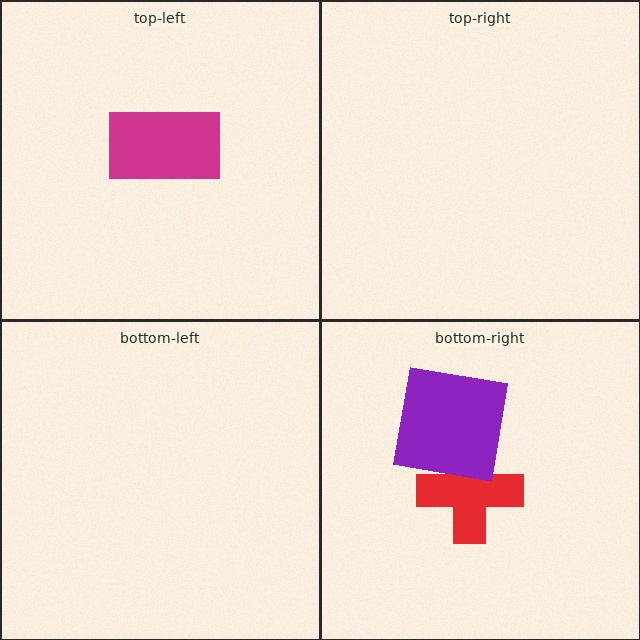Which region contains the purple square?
The bottom-right region.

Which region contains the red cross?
The bottom-right region.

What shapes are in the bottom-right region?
The red cross, the purple square.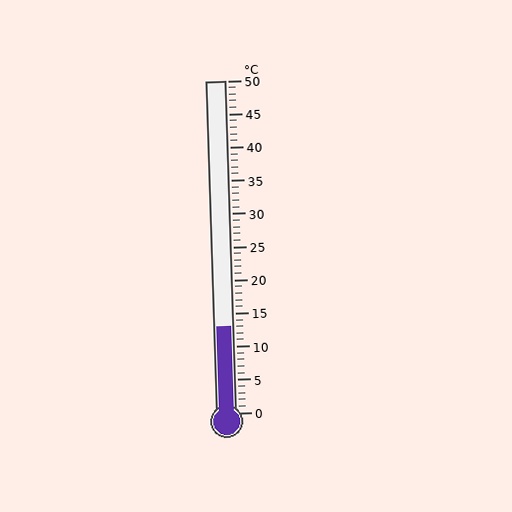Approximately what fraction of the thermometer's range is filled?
The thermometer is filled to approximately 25% of its range.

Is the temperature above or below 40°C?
The temperature is below 40°C.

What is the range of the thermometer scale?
The thermometer scale ranges from 0°C to 50°C.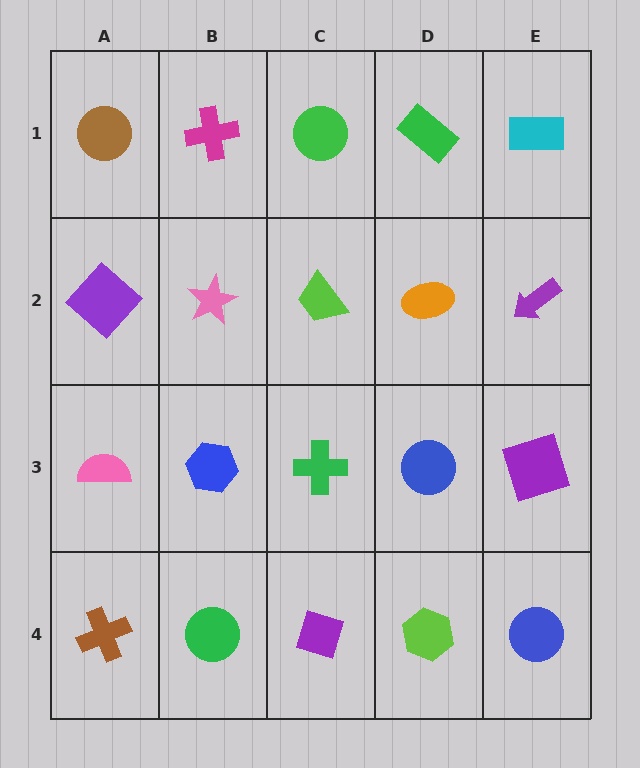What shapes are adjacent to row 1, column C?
A lime trapezoid (row 2, column C), a magenta cross (row 1, column B), a green rectangle (row 1, column D).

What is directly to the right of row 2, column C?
An orange ellipse.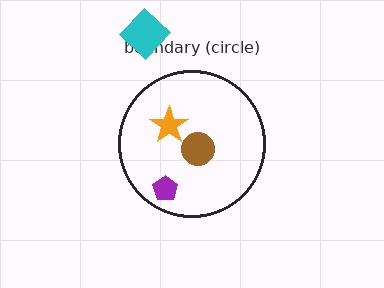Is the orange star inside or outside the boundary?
Inside.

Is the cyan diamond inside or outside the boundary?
Outside.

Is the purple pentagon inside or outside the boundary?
Inside.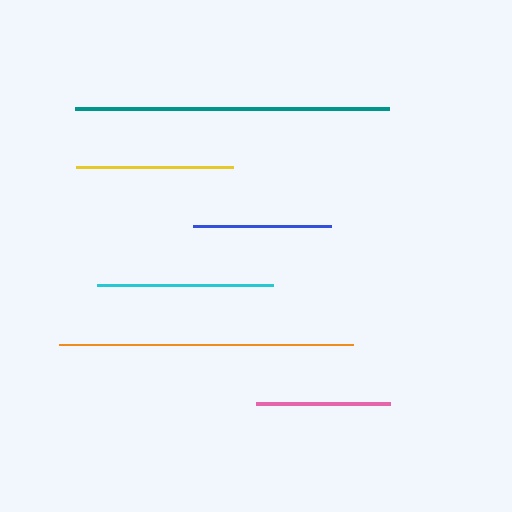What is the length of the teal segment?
The teal segment is approximately 315 pixels long.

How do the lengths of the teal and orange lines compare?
The teal and orange lines are approximately the same length.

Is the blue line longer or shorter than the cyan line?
The cyan line is longer than the blue line.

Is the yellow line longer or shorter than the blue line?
The yellow line is longer than the blue line.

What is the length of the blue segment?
The blue segment is approximately 138 pixels long.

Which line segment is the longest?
The teal line is the longest at approximately 315 pixels.